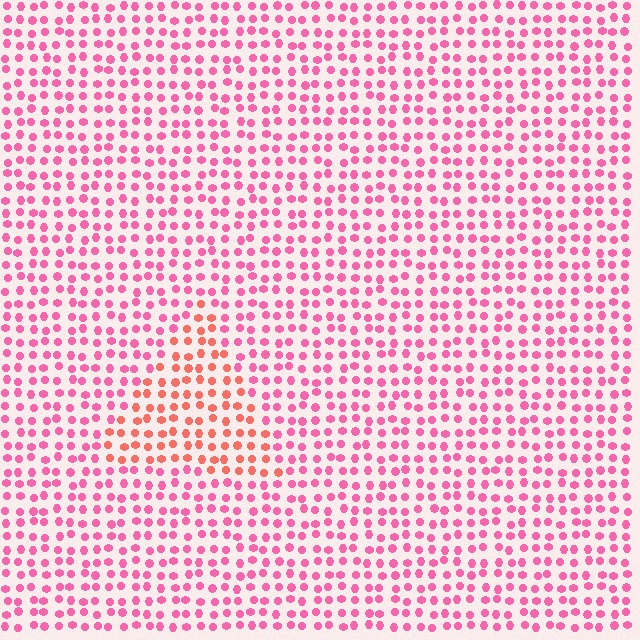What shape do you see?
I see a triangle.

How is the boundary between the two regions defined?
The boundary is defined purely by a slight shift in hue (about 33 degrees). Spacing, size, and orientation are identical on both sides.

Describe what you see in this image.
The image is filled with small pink elements in a uniform arrangement. A triangle-shaped region is visible where the elements are tinted to a slightly different hue, forming a subtle color boundary.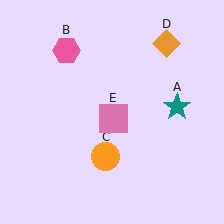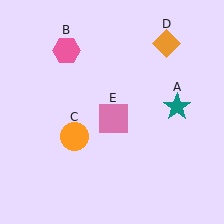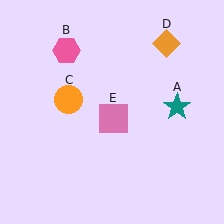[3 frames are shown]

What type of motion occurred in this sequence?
The orange circle (object C) rotated clockwise around the center of the scene.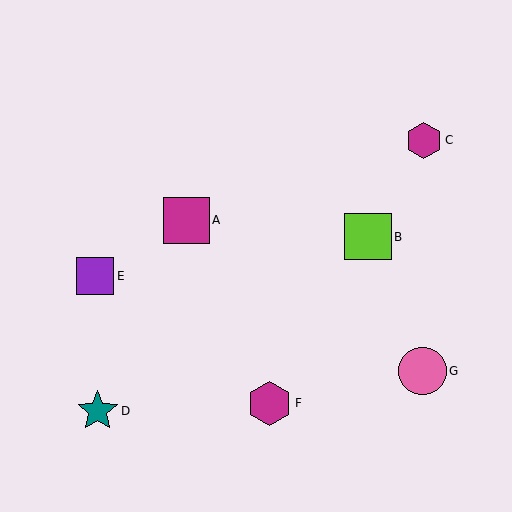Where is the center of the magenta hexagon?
The center of the magenta hexagon is at (424, 140).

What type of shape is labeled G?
Shape G is a pink circle.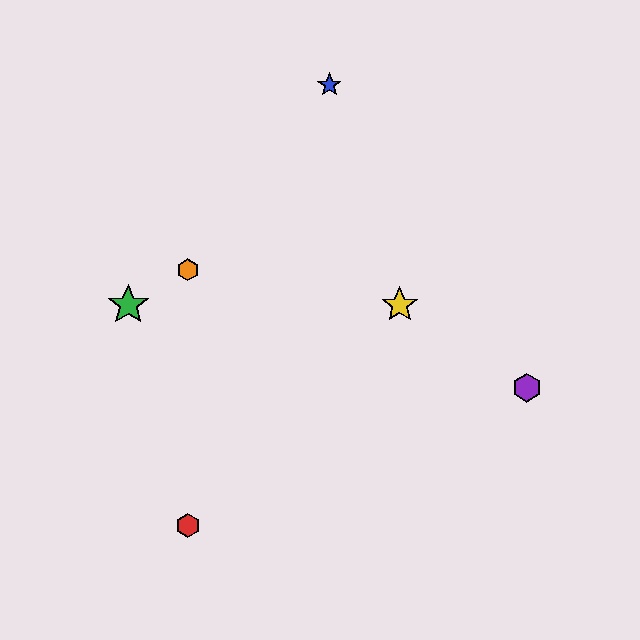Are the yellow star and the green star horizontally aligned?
Yes, both are at y≈305.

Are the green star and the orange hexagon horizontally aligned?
No, the green star is at y≈305 and the orange hexagon is at y≈270.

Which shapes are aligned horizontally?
The green star, the yellow star are aligned horizontally.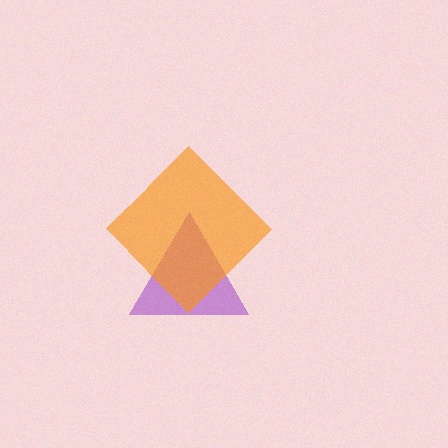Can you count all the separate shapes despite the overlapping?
Yes, there are 2 separate shapes.